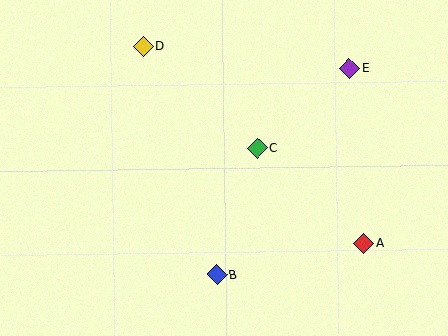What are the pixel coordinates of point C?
Point C is at (257, 148).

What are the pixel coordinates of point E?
Point E is at (349, 68).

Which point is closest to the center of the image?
Point C at (257, 148) is closest to the center.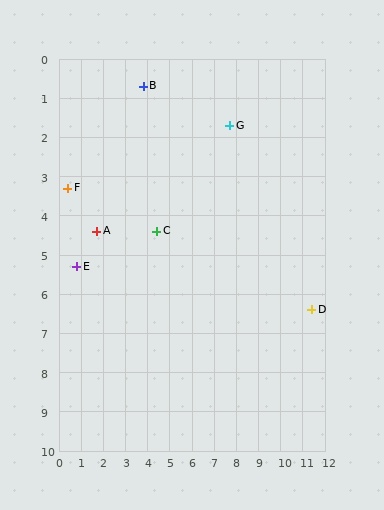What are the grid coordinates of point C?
Point C is at approximately (4.4, 4.4).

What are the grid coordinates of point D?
Point D is at approximately (11.4, 6.4).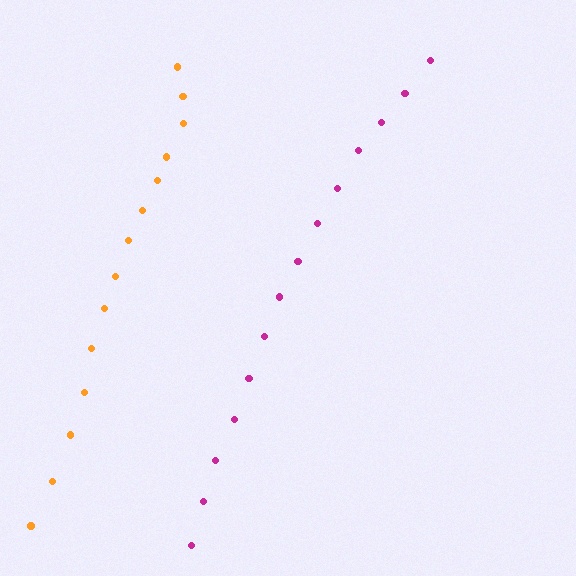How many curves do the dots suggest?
There are 2 distinct paths.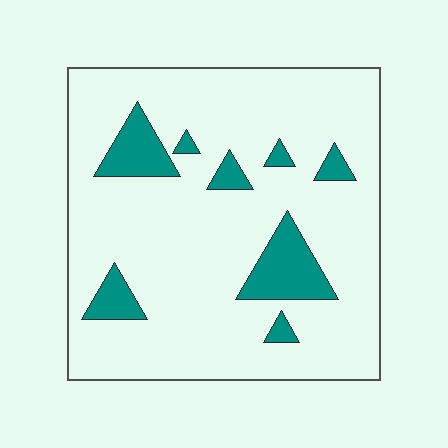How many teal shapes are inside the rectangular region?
8.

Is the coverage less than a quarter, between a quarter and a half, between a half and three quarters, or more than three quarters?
Less than a quarter.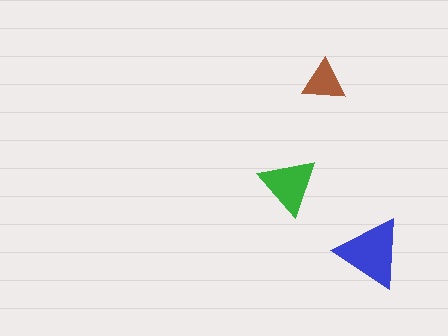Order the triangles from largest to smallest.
the blue one, the green one, the brown one.